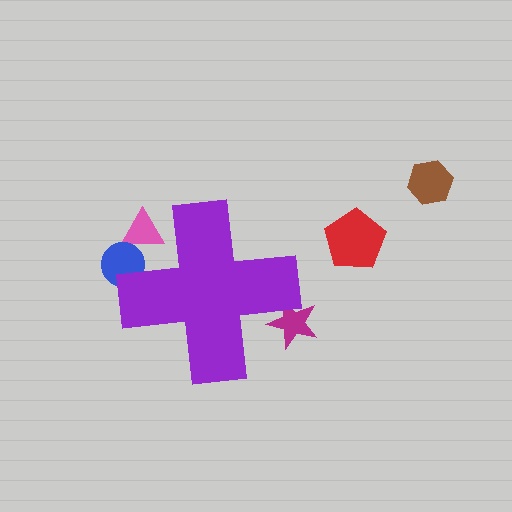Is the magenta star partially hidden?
Yes, the magenta star is partially hidden behind the purple cross.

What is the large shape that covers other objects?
A purple cross.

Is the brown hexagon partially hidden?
No, the brown hexagon is fully visible.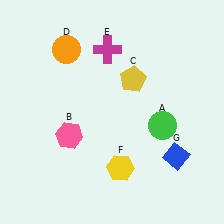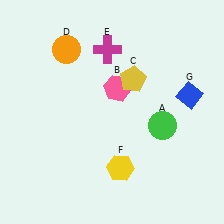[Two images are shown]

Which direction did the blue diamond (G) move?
The blue diamond (G) moved up.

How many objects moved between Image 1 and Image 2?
2 objects moved between the two images.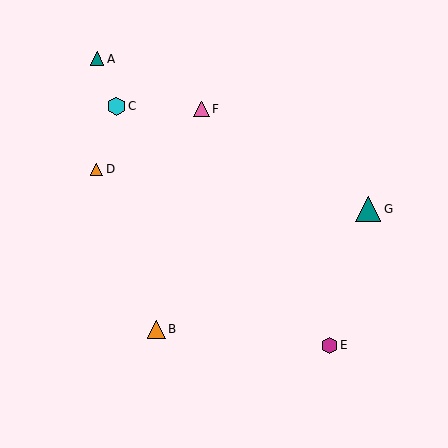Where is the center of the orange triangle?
The center of the orange triangle is at (156, 329).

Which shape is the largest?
The teal triangle (labeled G) is the largest.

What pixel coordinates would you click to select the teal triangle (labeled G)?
Click at (368, 209) to select the teal triangle G.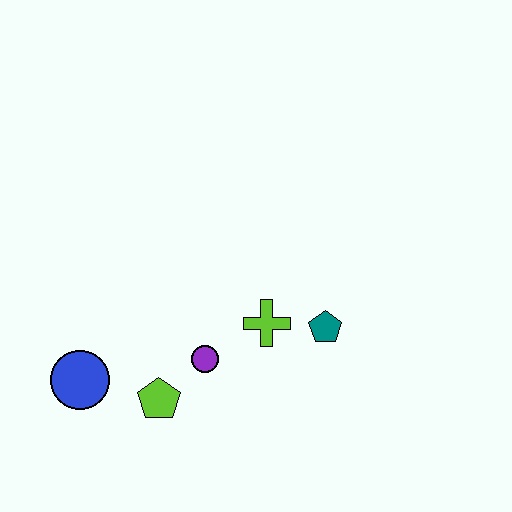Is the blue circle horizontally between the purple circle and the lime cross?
No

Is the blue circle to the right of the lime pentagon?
No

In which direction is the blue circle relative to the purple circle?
The blue circle is to the left of the purple circle.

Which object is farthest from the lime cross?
The blue circle is farthest from the lime cross.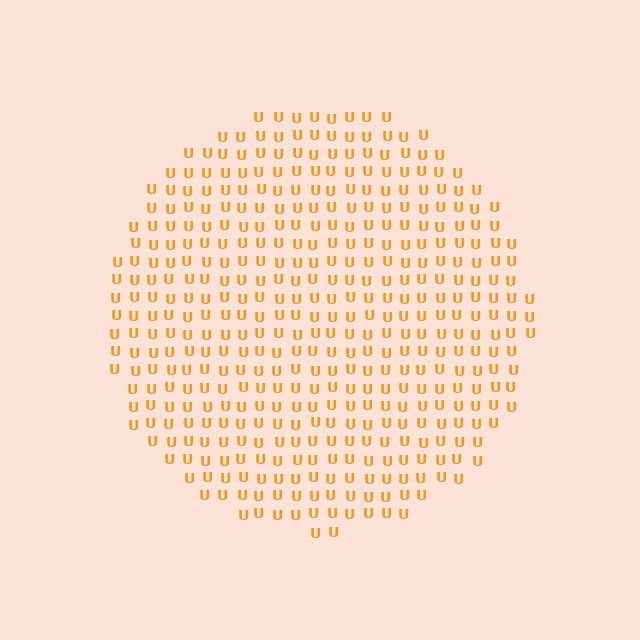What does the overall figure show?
The overall figure shows a circle.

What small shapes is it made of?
It is made of small letter U's.